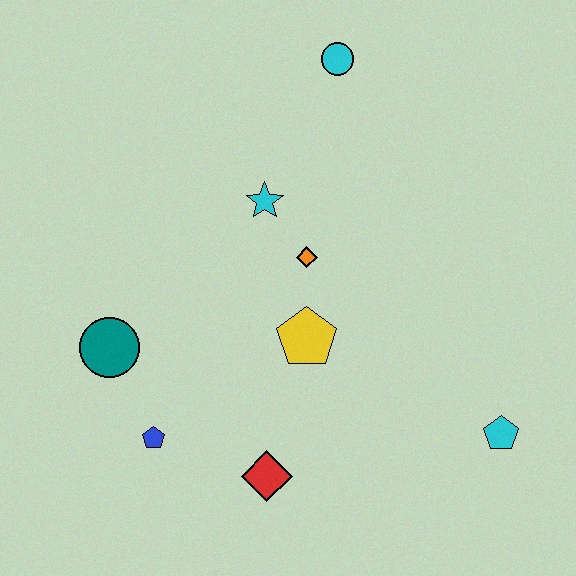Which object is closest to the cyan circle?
The cyan star is closest to the cyan circle.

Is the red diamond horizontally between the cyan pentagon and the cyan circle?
No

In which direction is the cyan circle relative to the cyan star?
The cyan circle is above the cyan star.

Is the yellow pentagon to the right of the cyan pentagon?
No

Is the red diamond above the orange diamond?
No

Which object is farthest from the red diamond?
The cyan circle is farthest from the red diamond.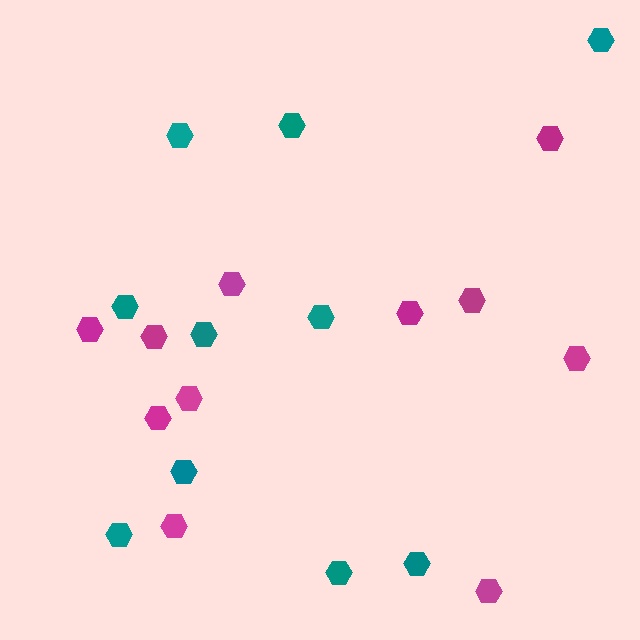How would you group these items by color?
There are 2 groups: one group of magenta hexagons (11) and one group of teal hexagons (10).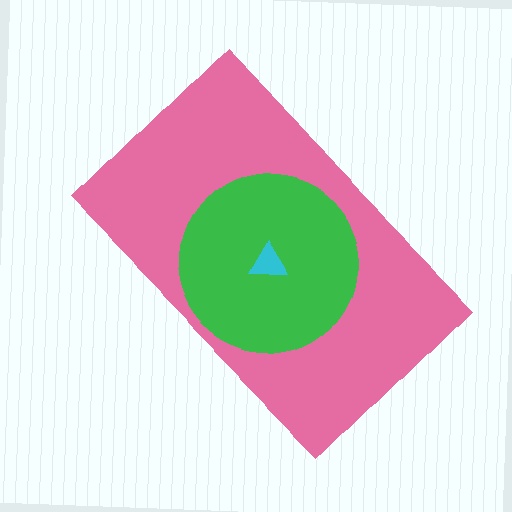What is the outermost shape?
The pink rectangle.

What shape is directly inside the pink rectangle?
The green circle.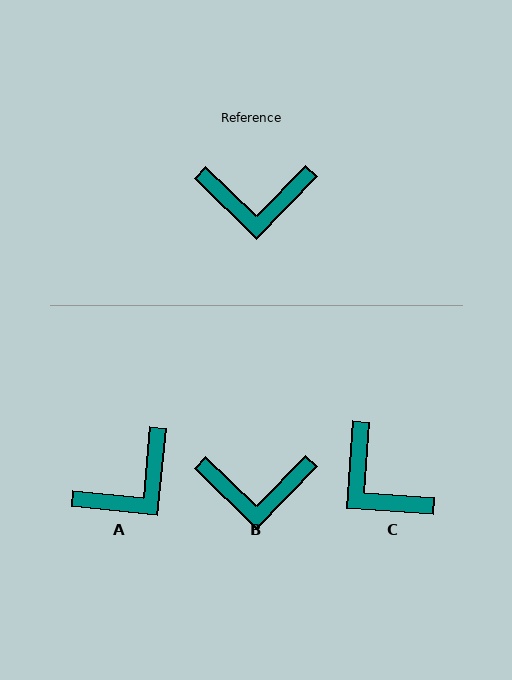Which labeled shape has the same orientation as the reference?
B.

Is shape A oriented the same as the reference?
No, it is off by about 39 degrees.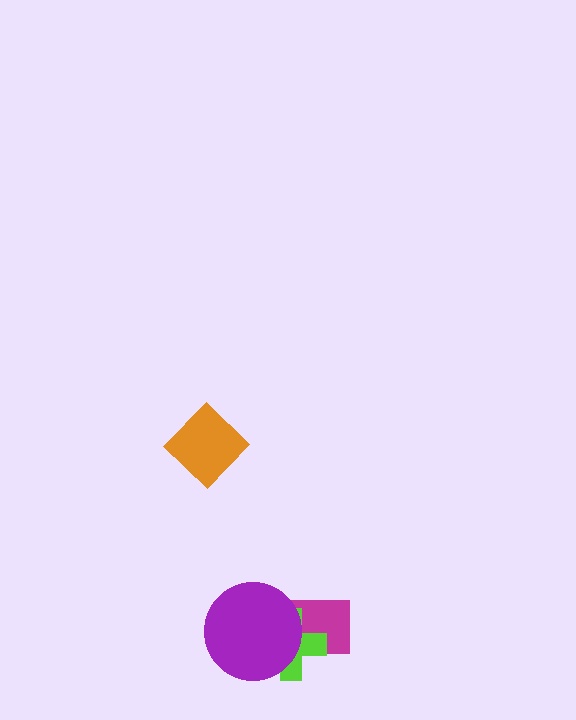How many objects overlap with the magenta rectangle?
2 objects overlap with the magenta rectangle.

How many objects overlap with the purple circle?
2 objects overlap with the purple circle.